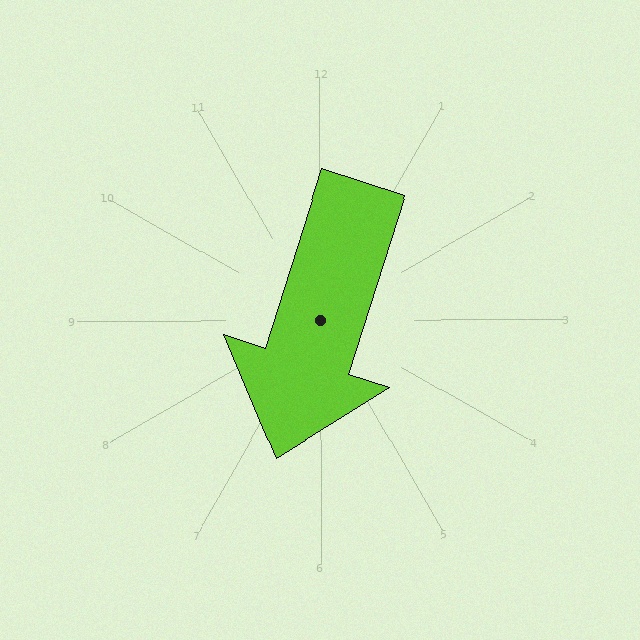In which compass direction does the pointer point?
South.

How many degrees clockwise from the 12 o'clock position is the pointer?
Approximately 198 degrees.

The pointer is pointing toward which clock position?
Roughly 7 o'clock.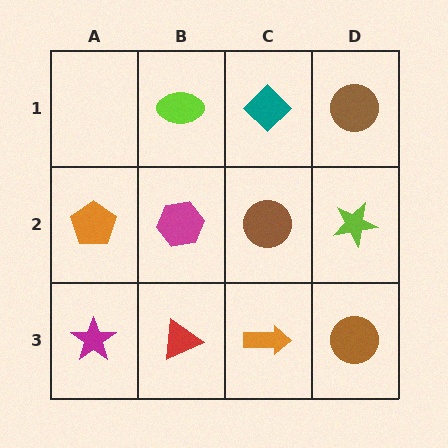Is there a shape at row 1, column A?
No, that cell is empty.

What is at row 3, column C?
An orange arrow.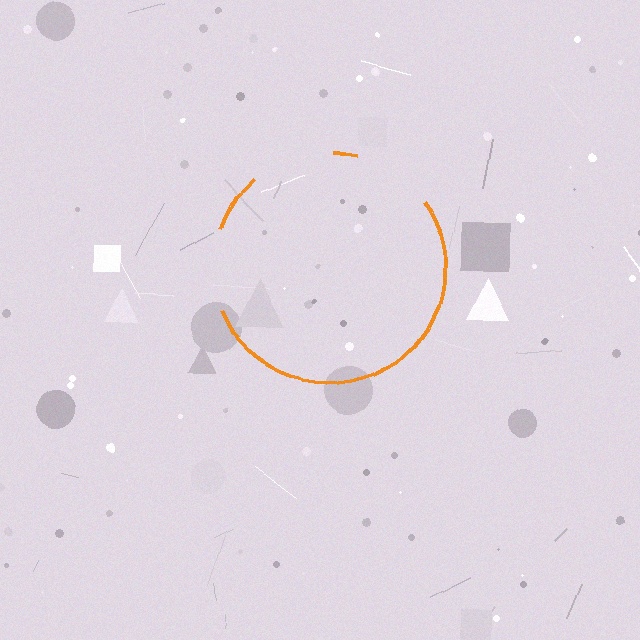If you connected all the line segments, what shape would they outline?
They would outline a circle.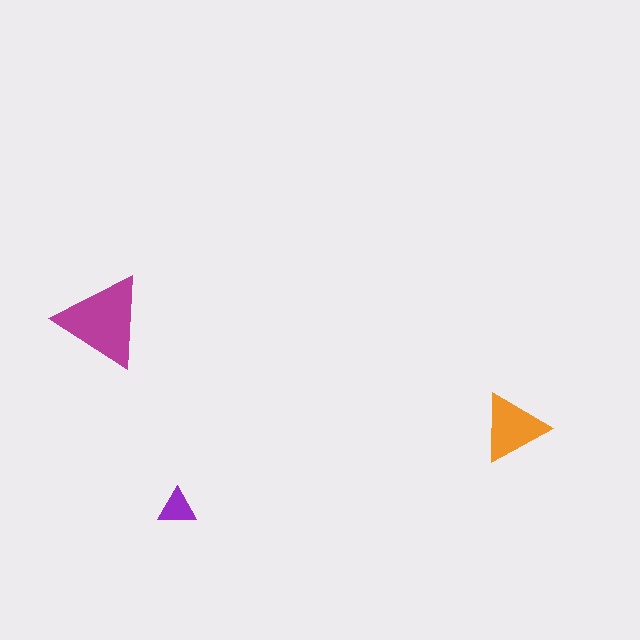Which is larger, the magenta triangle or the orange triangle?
The magenta one.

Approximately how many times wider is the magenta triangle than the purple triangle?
About 2.5 times wider.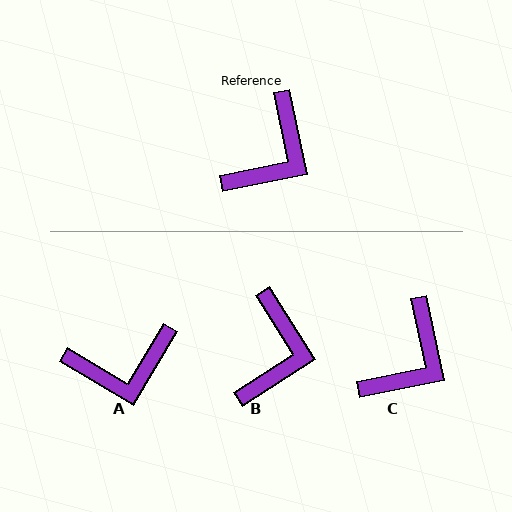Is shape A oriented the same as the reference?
No, it is off by about 43 degrees.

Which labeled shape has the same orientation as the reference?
C.